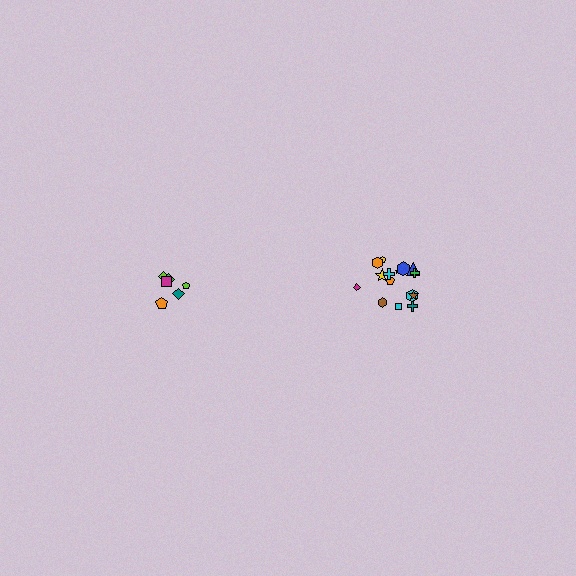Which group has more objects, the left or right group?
The right group.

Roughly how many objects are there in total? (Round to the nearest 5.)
Roughly 20 objects in total.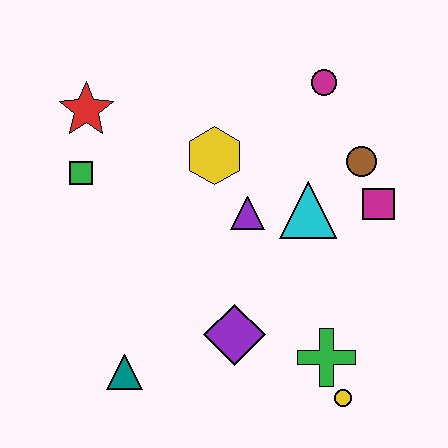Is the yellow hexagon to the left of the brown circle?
Yes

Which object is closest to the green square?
The red star is closest to the green square.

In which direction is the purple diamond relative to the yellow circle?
The purple diamond is to the left of the yellow circle.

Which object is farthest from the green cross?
The red star is farthest from the green cross.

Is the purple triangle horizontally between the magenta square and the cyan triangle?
No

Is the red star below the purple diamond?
No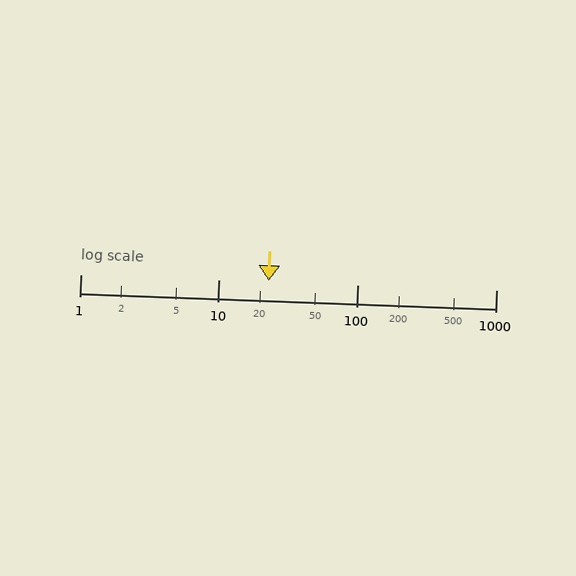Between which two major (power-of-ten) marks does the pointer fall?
The pointer is between 10 and 100.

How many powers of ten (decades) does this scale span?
The scale spans 3 decades, from 1 to 1000.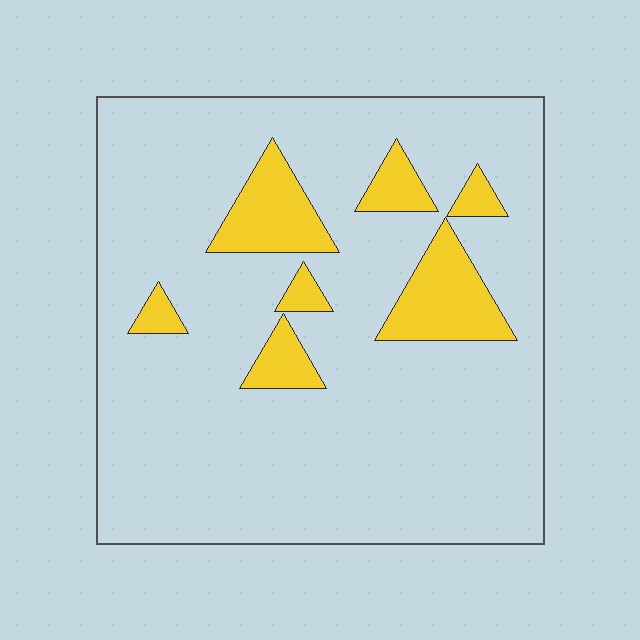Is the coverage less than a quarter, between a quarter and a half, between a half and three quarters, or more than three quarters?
Less than a quarter.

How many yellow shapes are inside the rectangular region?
7.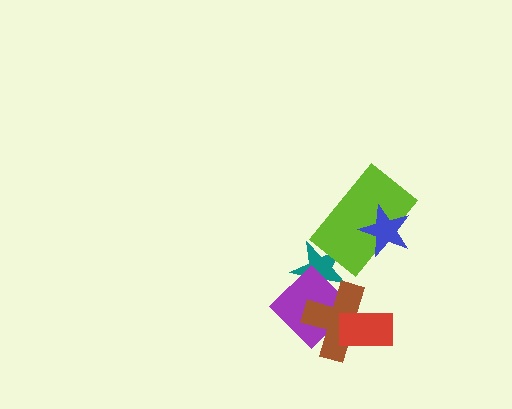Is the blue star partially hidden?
No, no other shape covers it.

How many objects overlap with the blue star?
1 object overlaps with the blue star.